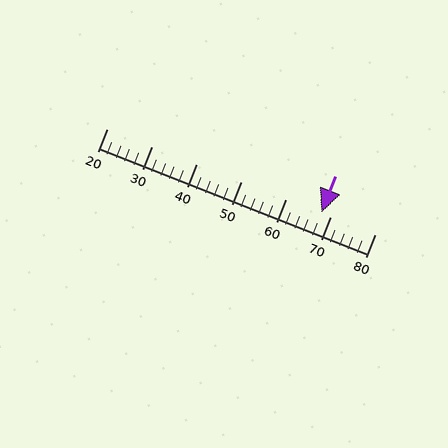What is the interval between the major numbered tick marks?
The major tick marks are spaced 10 units apart.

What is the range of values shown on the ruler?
The ruler shows values from 20 to 80.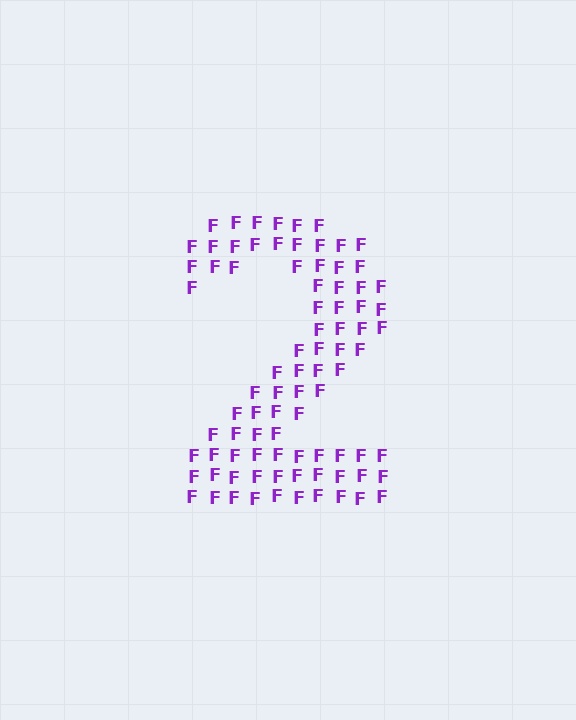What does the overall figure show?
The overall figure shows the digit 2.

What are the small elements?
The small elements are letter F's.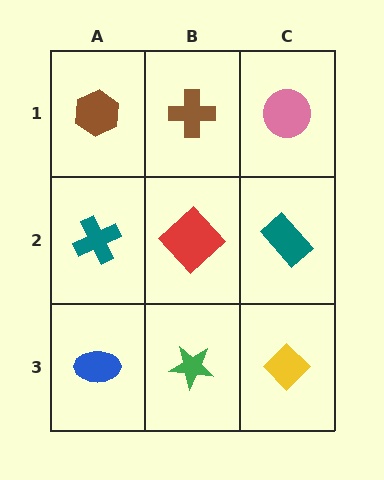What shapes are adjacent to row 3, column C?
A teal rectangle (row 2, column C), a green star (row 3, column B).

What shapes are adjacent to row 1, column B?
A red diamond (row 2, column B), a brown hexagon (row 1, column A), a pink circle (row 1, column C).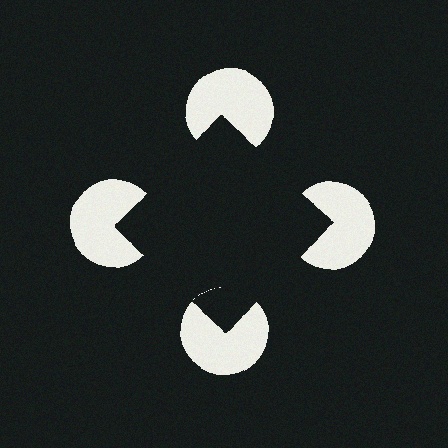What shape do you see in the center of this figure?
An illusory square — its edges are inferred from the aligned wedge cuts in the pac-man discs, not physically drawn.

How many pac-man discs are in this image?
There are 4 — one at each vertex of the illusory square.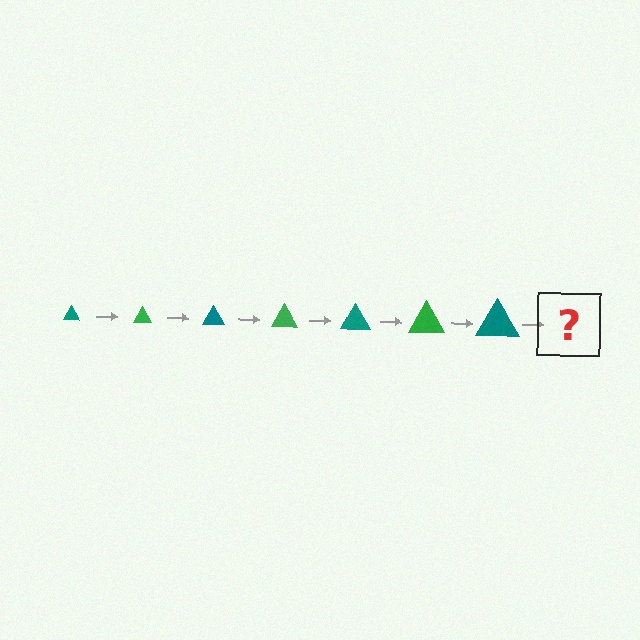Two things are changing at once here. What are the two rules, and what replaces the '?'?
The two rules are that the triangle grows larger each step and the color cycles through teal and green. The '?' should be a green triangle, larger than the previous one.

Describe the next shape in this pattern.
It should be a green triangle, larger than the previous one.